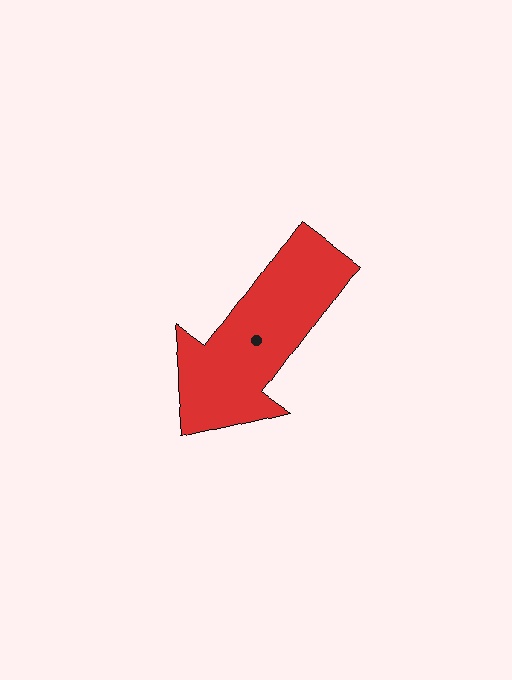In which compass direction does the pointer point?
Southwest.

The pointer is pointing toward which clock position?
Roughly 7 o'clock.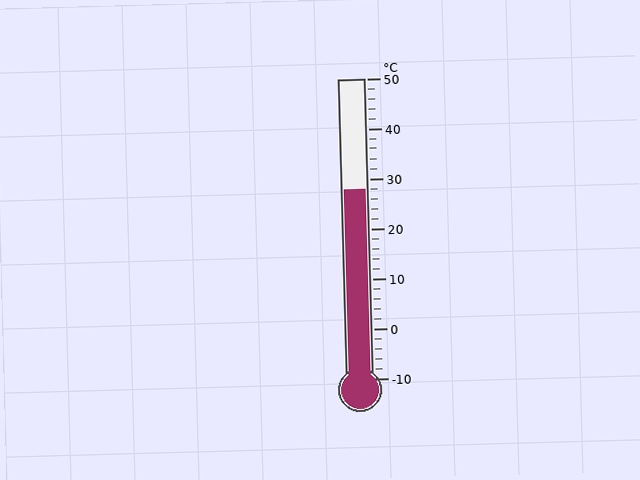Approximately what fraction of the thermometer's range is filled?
The thermometer is filled to approximately 65% of its range.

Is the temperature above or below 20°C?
The temperature is above 20°C.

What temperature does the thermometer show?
The thermometer shows approximately 28°C.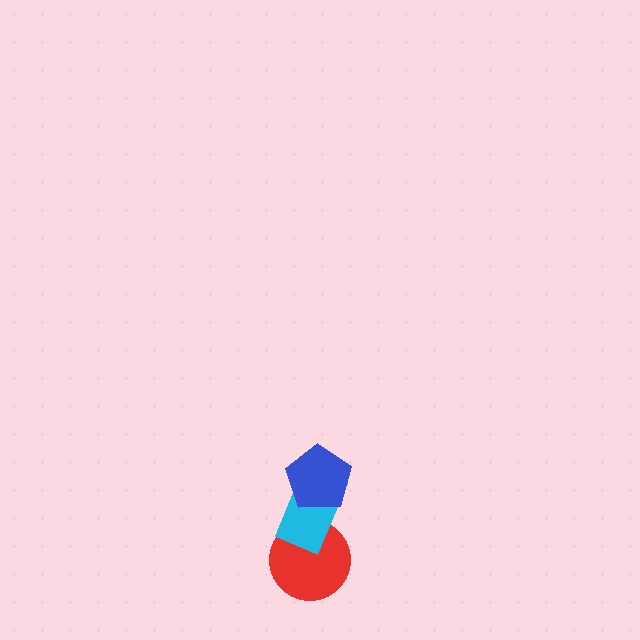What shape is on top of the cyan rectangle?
The blue pentagon is on top of the cyan rectangle.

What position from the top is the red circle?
The red circle is 3rd from the top.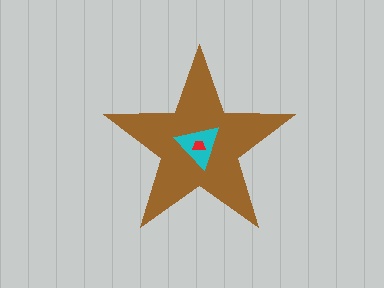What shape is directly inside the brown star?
The cyan triangle.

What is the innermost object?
The red trapezoid.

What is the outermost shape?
The brown star.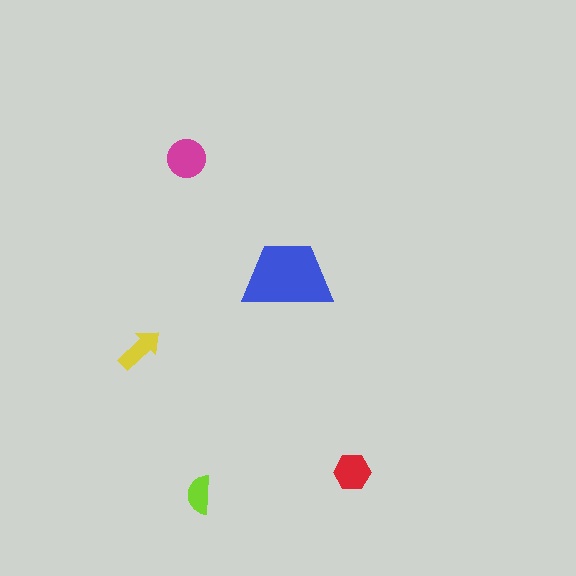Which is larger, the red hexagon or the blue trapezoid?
The blue trapezoid.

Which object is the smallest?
The lime semicircle.